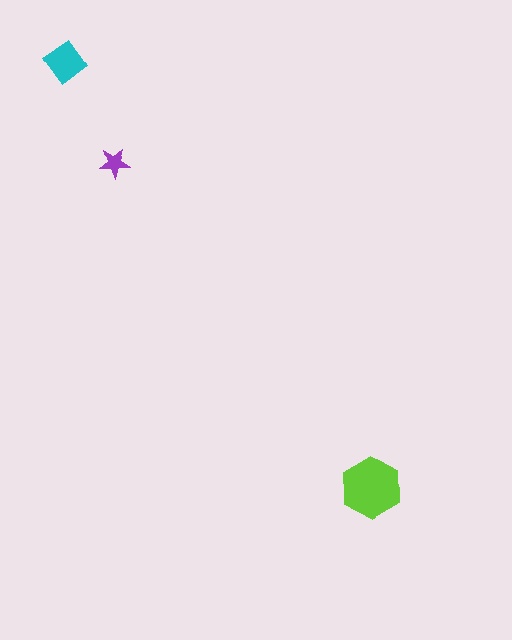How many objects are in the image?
There are 3 objects in the image.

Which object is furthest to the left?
The cyan diamond is leftmost.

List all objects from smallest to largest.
The purple star, the cyan diamond, the lime hexagon.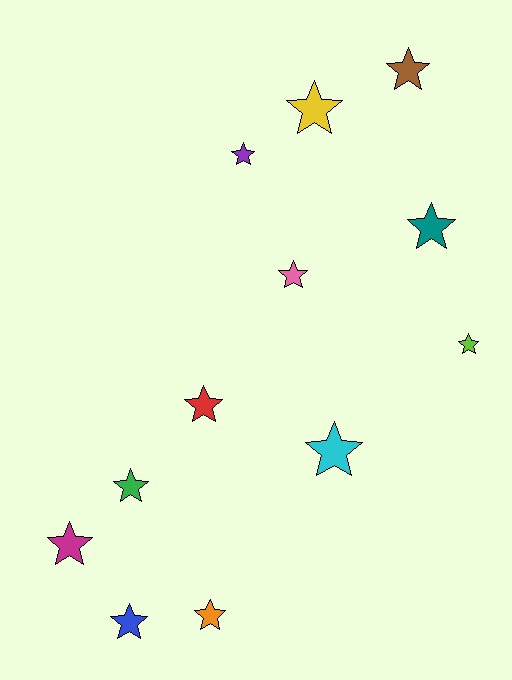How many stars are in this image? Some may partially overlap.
There are 12 stars.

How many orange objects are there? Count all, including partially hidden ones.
There is 1 orange object.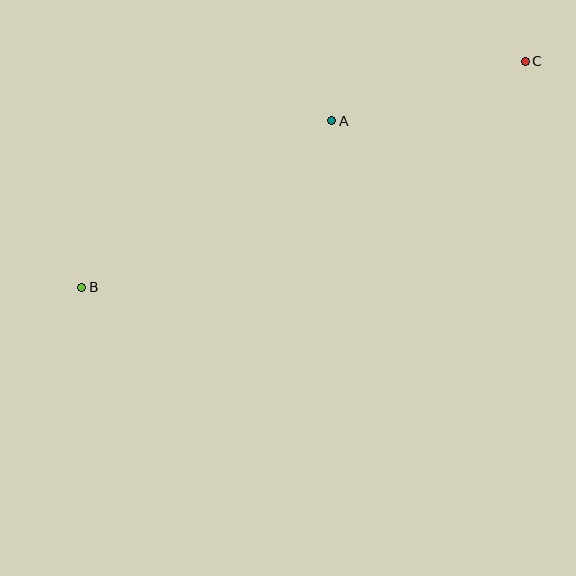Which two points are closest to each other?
Points A and C are closest to each other.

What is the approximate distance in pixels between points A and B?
The distance between A and B is approximately 300 pixels.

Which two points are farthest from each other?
Points B and C are farthest from each other.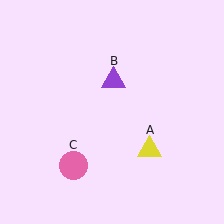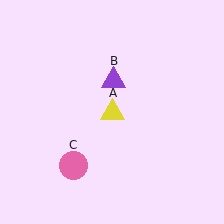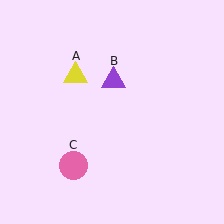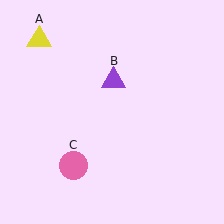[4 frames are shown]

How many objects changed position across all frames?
1 object changed position: yellow triangle (object A).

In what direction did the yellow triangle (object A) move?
The yellow triangle (object A) moved up and to the left.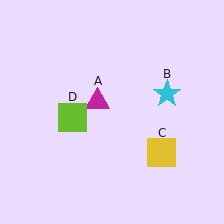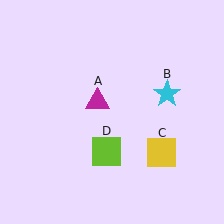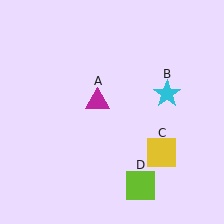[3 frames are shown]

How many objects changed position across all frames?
1 object changed position: lime square (object D).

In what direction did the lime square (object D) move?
The lime square (object D) moved down and to the right.